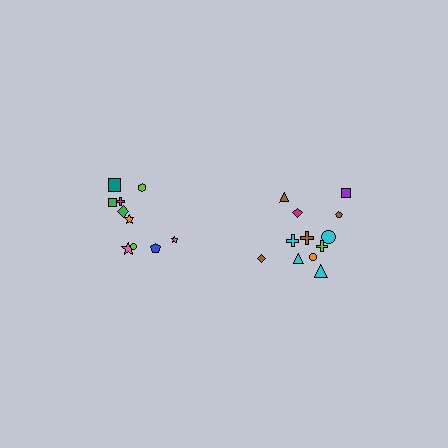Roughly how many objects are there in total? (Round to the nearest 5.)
Roughly 20 objects in total.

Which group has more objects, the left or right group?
The right group.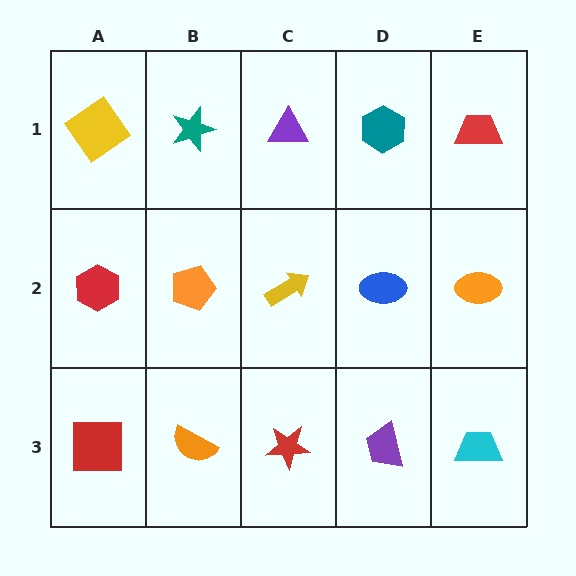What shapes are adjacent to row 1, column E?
An orange ellipse (row 2, column E), a teal hexagon (row 1, column D).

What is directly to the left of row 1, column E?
A teal hexagon.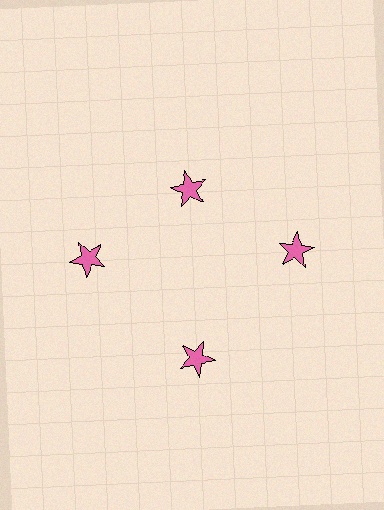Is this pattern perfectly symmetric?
No. The 4 pink stars are arranged in a ring, but one element near the 12 o'clock position is pulled inward toward the center, breaking the 4-fold rotational symmetry.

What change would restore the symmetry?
The symmetry would be restored by moving it outward, back onto the ring so that all 4 stars sit at equal angles and equal distance from the center.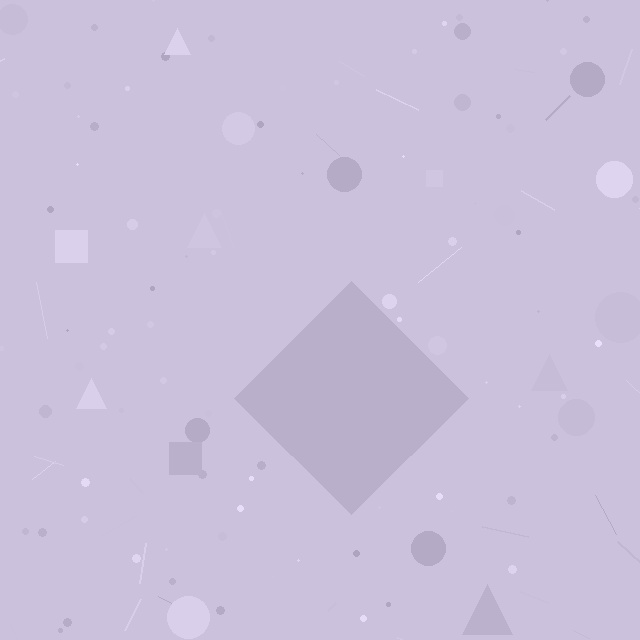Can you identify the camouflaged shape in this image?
The camouflaged shape is a diamond.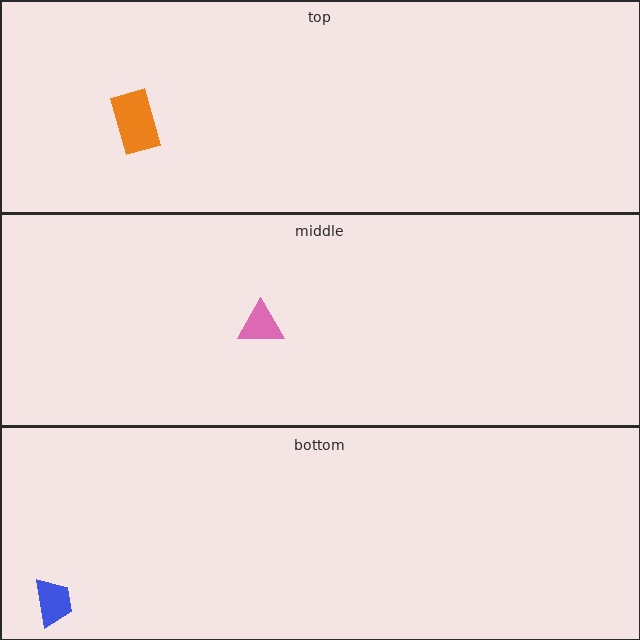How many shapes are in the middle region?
1.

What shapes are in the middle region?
The pink triangle.